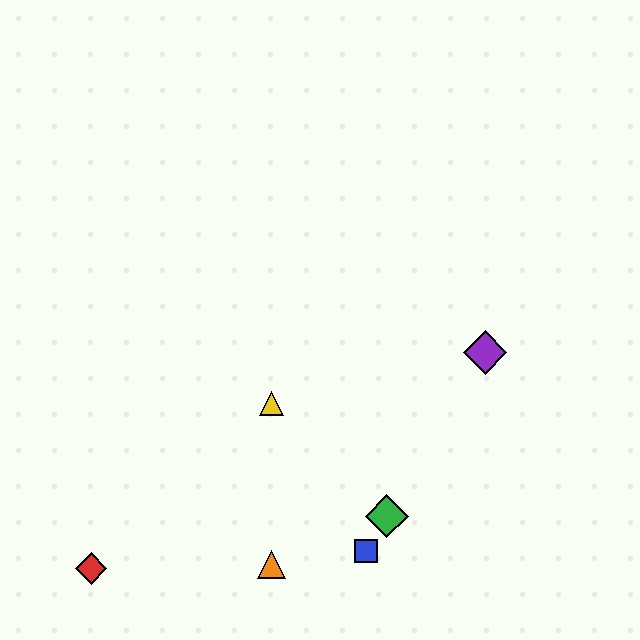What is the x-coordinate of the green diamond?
The green diamond is at x≈387.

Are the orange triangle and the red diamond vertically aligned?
No, the orange triangle is at x≈272 and the red diamond is at x≈91.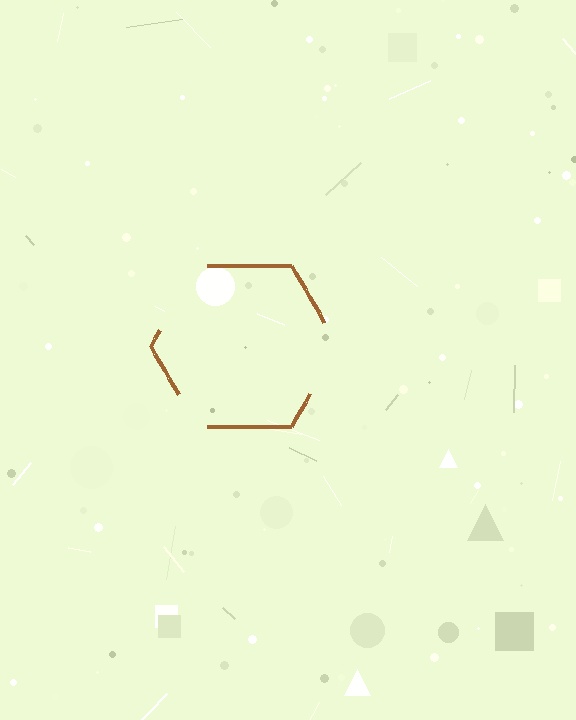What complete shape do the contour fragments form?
The contour fragments form a hexagon.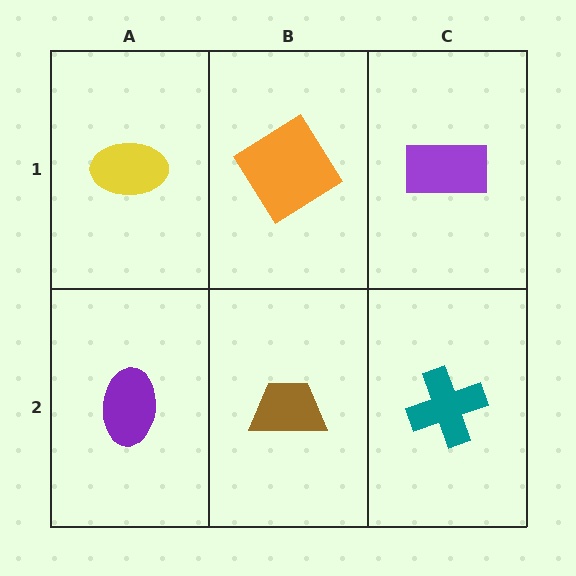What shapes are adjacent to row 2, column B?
An orange diamond (row 1, column B), a purple ellipse (row 2, column A), a teal cross (row 2, column C).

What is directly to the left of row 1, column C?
An orange diamond.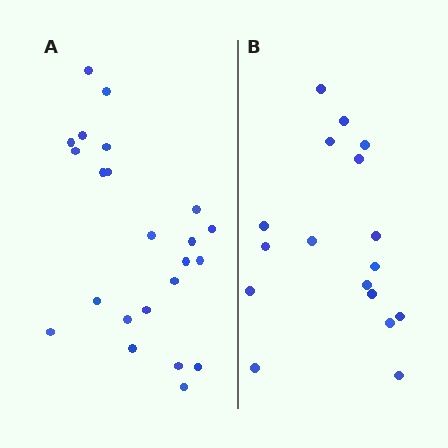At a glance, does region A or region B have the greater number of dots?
Region A (the left region) has more dots.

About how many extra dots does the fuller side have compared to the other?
Region A has about 6 more dots than region B.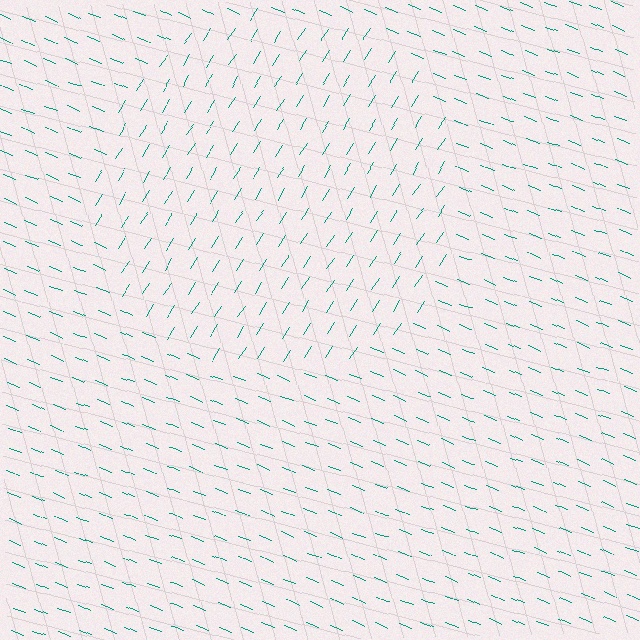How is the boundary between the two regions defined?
The boundary is defined purely by a change in line orientation (approximately 79 degrees difference). All lines are the same color and thickness.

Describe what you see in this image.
The image is filled with small teal line segments. A circle region in the image has lines oriented differently from the surrounding lines, creating a visible texture boundary.